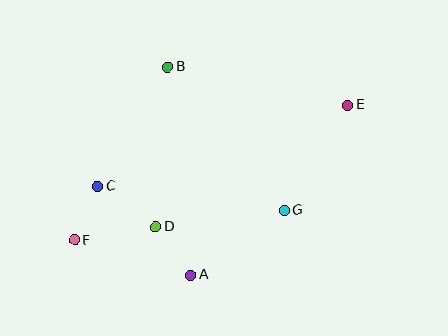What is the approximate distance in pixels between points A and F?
The distance between A and F is approximately 121 pixels.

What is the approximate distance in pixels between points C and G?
The distance between C and G is approximately 188 pixels.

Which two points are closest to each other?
Points C and F are closest to each other.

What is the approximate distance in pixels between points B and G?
The distance between B and G is approximately 185 pixels.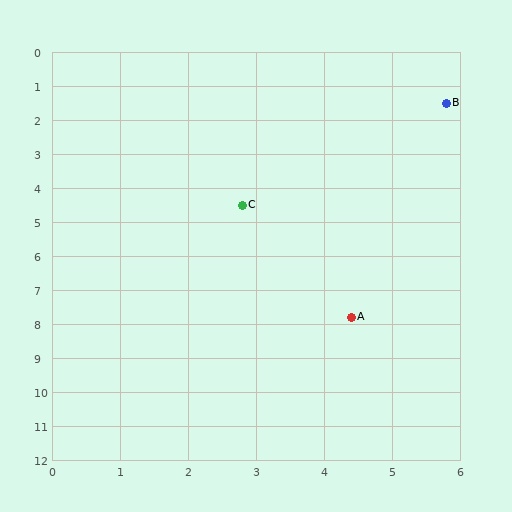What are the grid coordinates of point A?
Point A is at approximately (4.4, 7.8).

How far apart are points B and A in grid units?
Points B and A are about 6.5 grid units apart.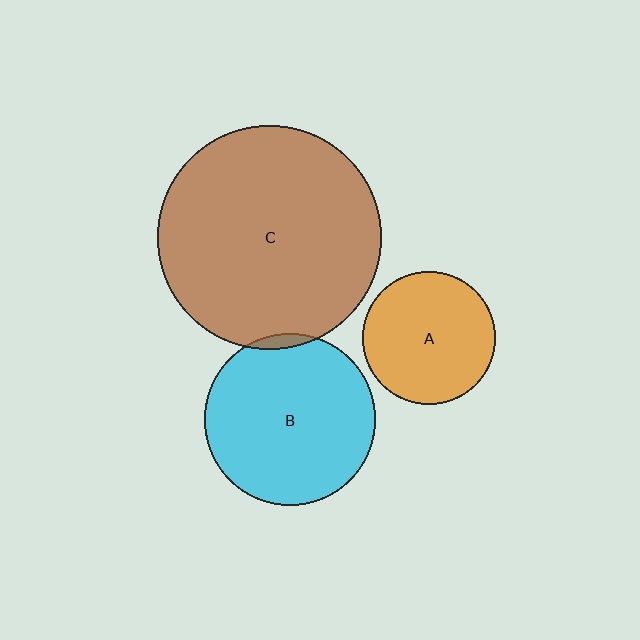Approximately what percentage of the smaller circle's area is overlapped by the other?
Approximately 5%.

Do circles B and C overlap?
Yes.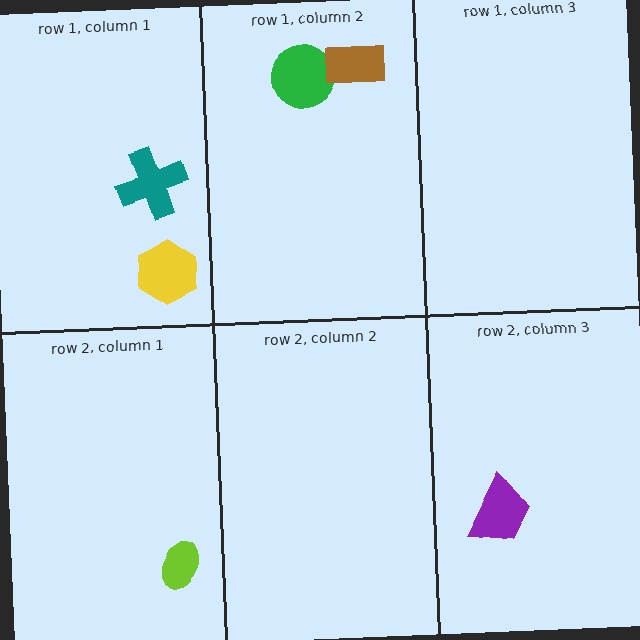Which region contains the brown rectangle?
The row 1, column 2 region.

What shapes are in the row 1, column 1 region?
The teal cross, the yellow hexagon.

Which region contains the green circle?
The row 1, column 2 region.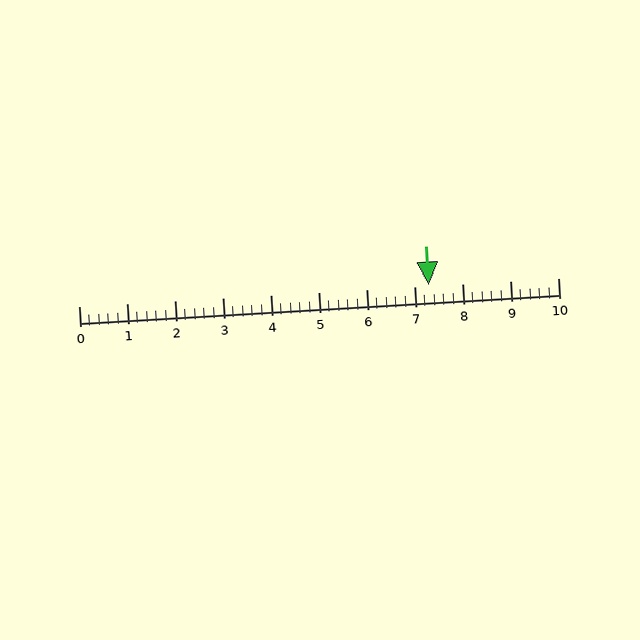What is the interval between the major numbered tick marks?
The major tick marks are spaced 1 units apart.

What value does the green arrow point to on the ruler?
The green arrow points to approximately 7.3.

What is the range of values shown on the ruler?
The ruler shows values from 0 to 10.